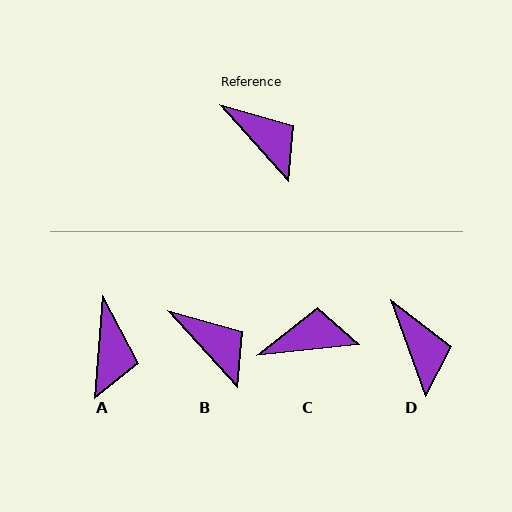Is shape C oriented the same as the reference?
No, it is off by about 54 degrees.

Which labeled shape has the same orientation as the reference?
B.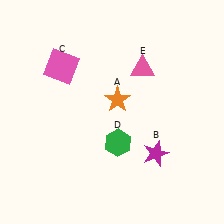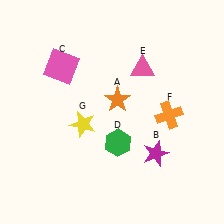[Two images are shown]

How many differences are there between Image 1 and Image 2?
There are 2 differences between the two images.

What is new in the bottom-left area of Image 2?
A yellow star (G) was added in the bottom-left area of Image 2.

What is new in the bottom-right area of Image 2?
An orange cross (F) was added in the bottom-right area of Image 2.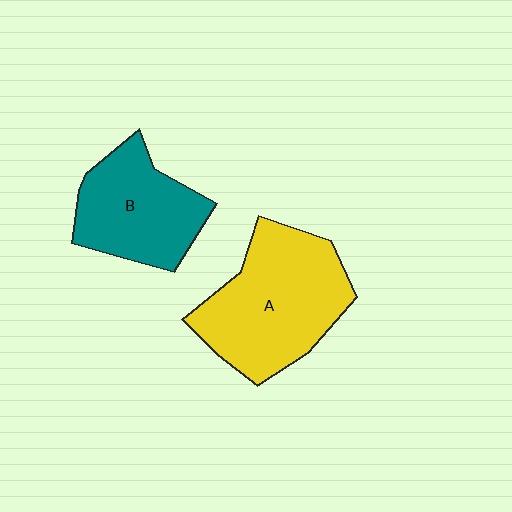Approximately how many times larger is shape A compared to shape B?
Approximately 1.4 times.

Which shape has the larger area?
Shape A (yellow).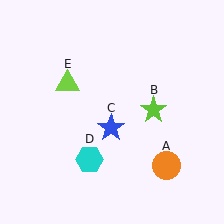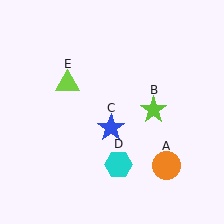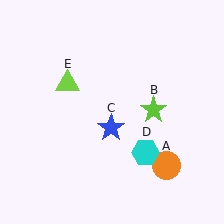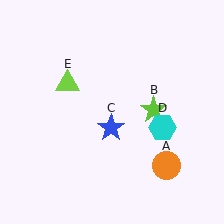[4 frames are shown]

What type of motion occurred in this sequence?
The cyan hexagon (object D) rotated counterclockwise around the center of the scene.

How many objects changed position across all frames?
1 object changed position: cyan hexagon (object D).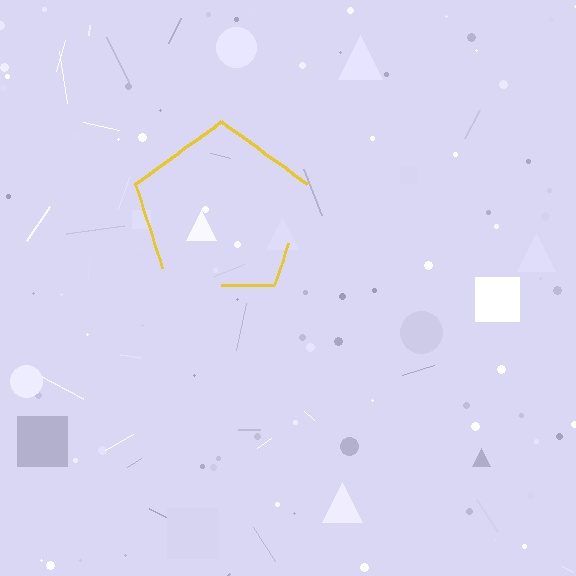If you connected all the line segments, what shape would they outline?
They would outline a pentagon.